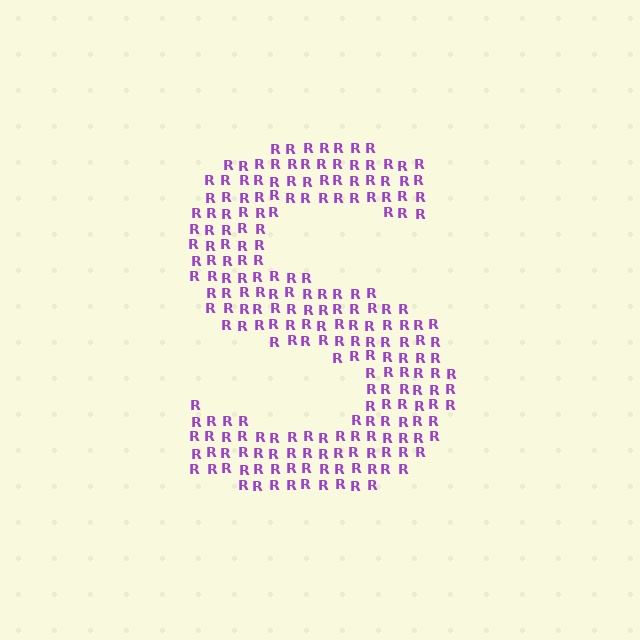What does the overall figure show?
The overall figure shows the letter S.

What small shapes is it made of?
It is made of small letter R's.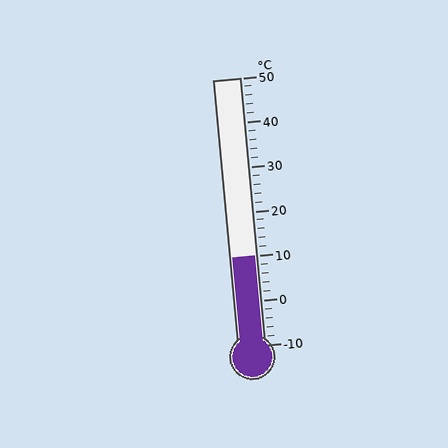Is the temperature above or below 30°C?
The temperature is below 30°C.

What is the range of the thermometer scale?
The thermometer scale ranges from -10°C to 50°C.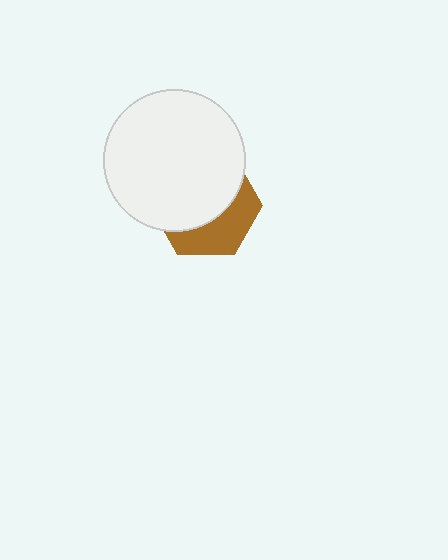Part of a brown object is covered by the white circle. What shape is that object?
It is a hexagon.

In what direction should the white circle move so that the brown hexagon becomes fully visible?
The white circle should move up. That is the shortest direction to clear the overlap and leave the brown hexagon fully visible.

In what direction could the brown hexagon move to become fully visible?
The brown hexagon could move down. That would shift it out from behind the white circle entirely.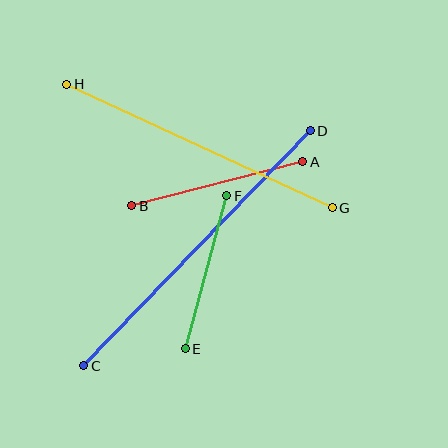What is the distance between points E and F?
The distance is approximately 159 pixels.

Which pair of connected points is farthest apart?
Points C and D are farthest apart.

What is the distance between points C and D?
The distance is approximately 326 pixels.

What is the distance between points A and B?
The distance is approximately 176 pixels.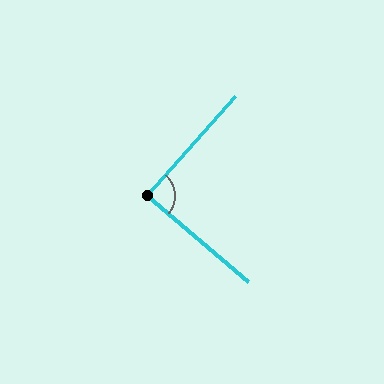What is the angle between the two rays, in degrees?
Approximately 89 degrees.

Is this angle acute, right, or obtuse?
It is approximately a right angle.